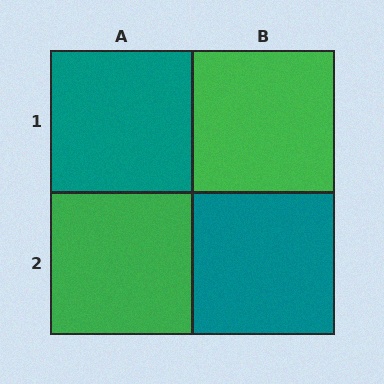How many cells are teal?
2 cells are teal.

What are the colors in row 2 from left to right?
Green, teal.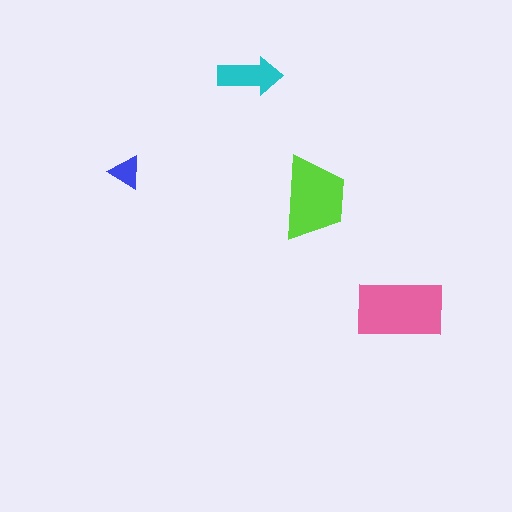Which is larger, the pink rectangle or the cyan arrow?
The pink rectangle.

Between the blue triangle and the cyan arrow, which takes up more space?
The cyan arrow.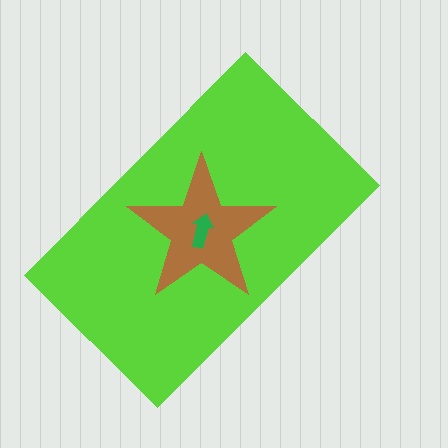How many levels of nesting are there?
3.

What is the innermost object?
The green arrow.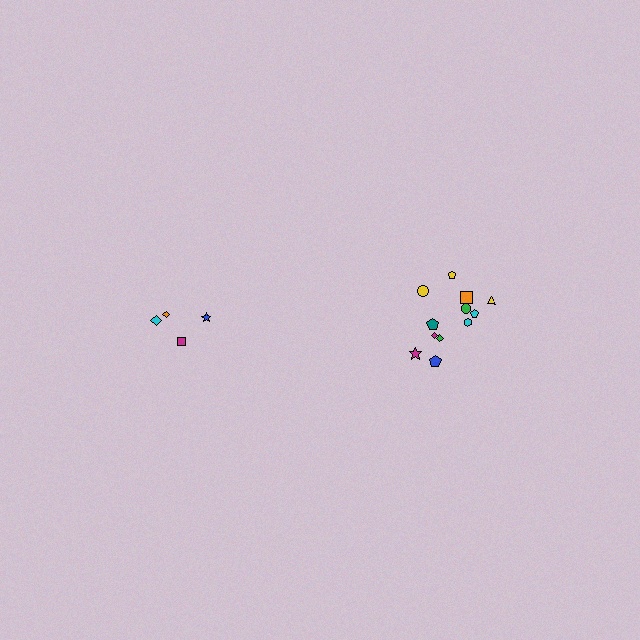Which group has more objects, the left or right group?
The right group.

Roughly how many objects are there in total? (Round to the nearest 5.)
Roughly 15 objects in total.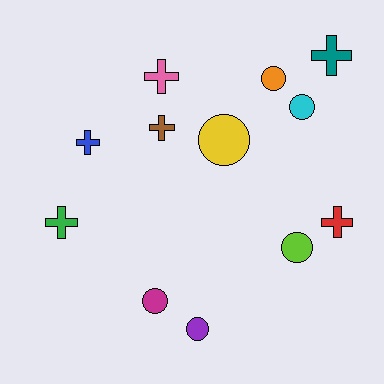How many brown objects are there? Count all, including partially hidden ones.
There is 1 brown object.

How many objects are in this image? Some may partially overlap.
There are 12 objects.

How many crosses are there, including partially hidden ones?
There are 6 crosses.